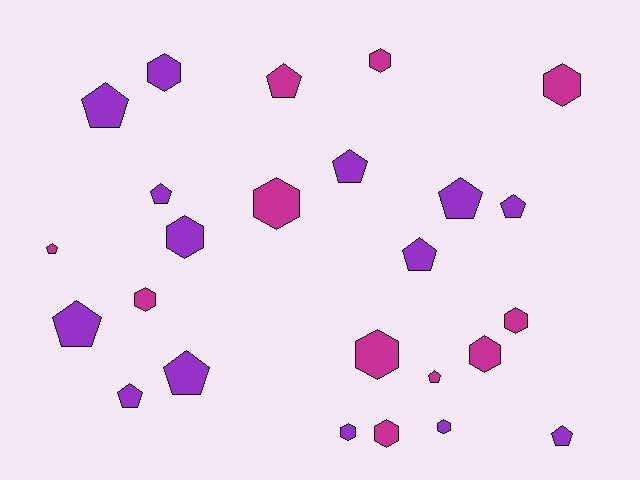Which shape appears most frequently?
Pentagon, with 13 objects.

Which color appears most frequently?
Purple, with 14 objects.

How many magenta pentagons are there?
There are 3 magenta pentagons.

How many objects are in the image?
There are 25 objects.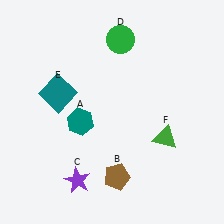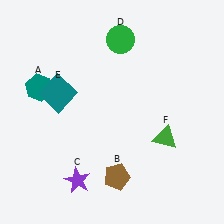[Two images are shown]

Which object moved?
The teal hexagon (A) moved left.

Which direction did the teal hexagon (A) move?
The teal hexagon (A) moved left.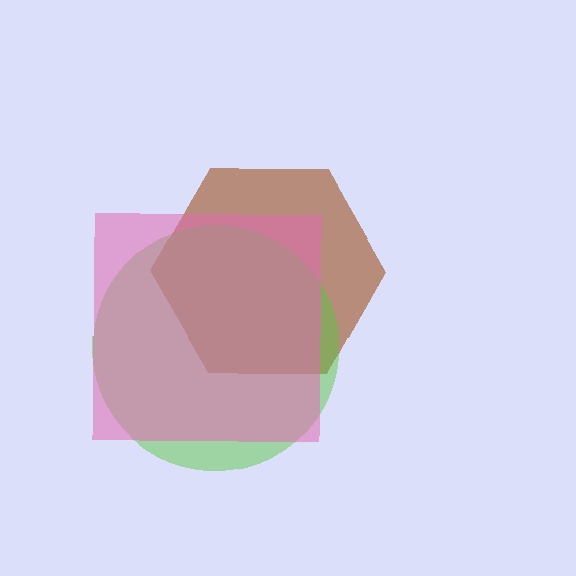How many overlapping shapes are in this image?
There are 3 overlapping shapes in the image.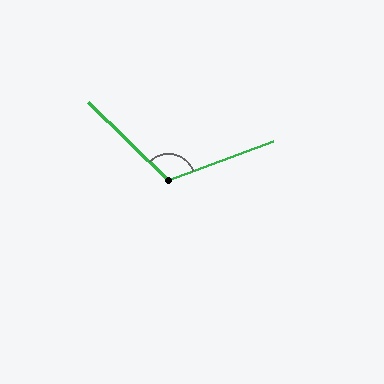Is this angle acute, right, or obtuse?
It is obtuse.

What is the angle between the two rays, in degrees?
Approximately 115 degrees.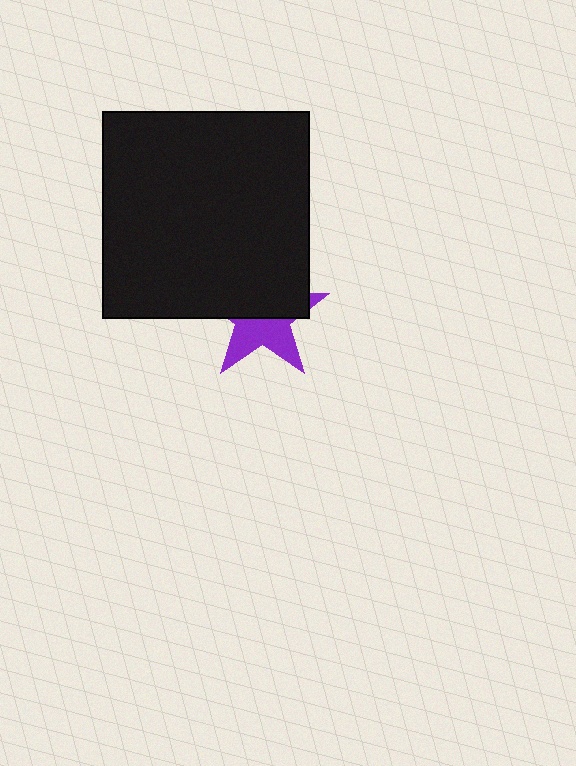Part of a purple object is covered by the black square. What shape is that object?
It is a star.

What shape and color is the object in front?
The object in front is a black square.